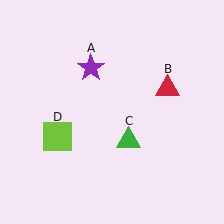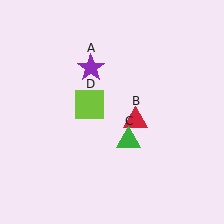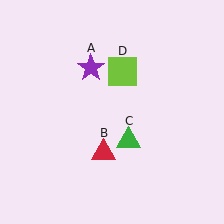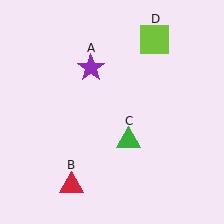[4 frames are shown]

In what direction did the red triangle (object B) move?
The red triangle (object B) moved down and to the left.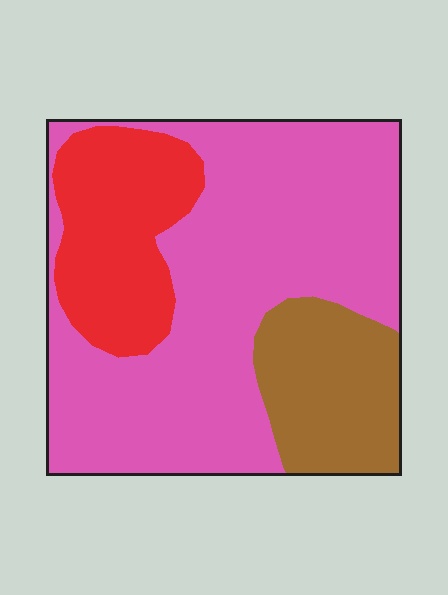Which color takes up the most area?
Pink, at roughly 60%.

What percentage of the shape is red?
Red covers around 20% of the shape.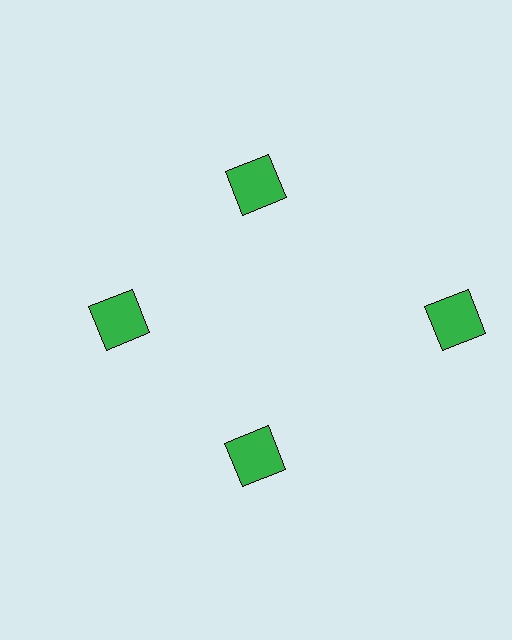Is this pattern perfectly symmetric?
No. The 4 green squares are arranged in a ring, but one element near the 3 o'clock position is pushed outward from the center, breaking the 4-fold rotational symmetry.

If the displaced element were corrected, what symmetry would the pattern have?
It would have 4-fold rotational symmetry — the pattern would map onto itself every 90 degrees.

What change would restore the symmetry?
The symmetry would be restored by moving it inward, back onto the ring so that all 4 squares sit at equal angles and equal distance from the center.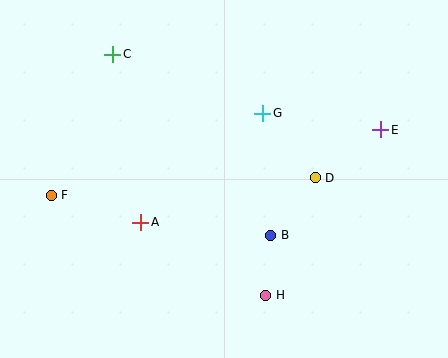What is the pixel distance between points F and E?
The distance between F and E is 336 pixels.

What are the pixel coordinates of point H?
Point H is at (266, 295).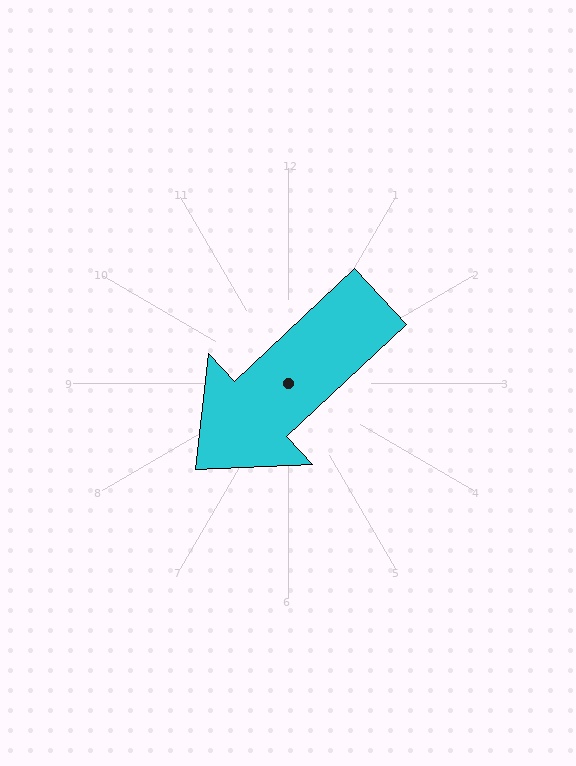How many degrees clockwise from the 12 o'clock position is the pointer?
Approximately 227 degrees.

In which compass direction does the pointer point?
Southwest.